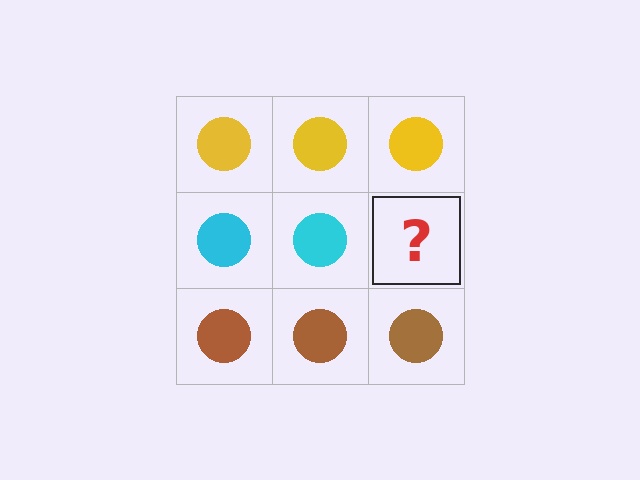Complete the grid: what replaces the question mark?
The question mark should be replaced with a cyan circle.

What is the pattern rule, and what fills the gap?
The rule is that each row has a consistent color. The gap should be filled with a cyan circle.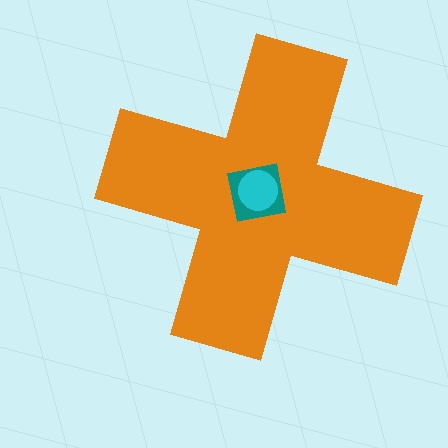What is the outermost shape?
The orange cross.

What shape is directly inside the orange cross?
The teal square.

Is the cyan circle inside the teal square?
Yes.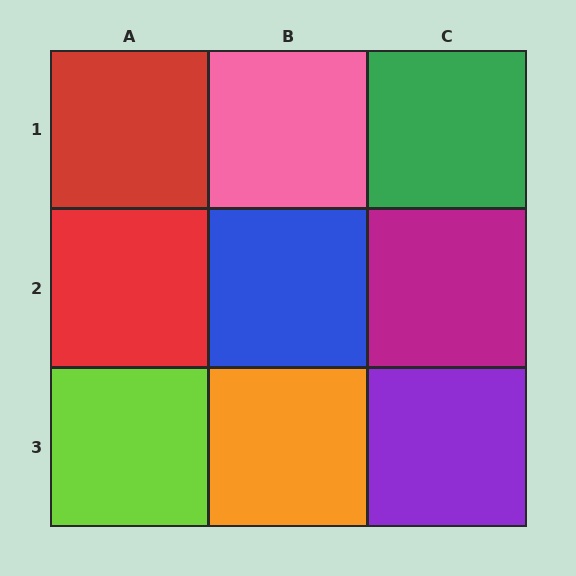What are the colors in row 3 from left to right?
Lime, orange, purple.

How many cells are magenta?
1 cell is magenta.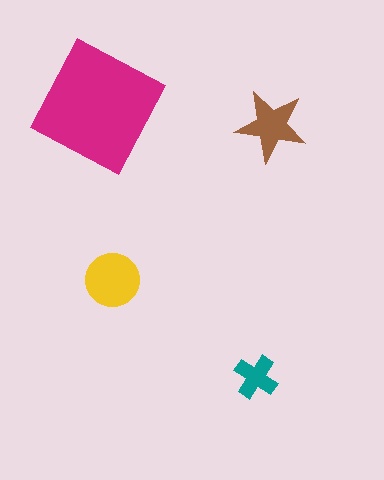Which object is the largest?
The magenta square.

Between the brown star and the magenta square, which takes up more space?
The magenta square.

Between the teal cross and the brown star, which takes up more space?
The brown star.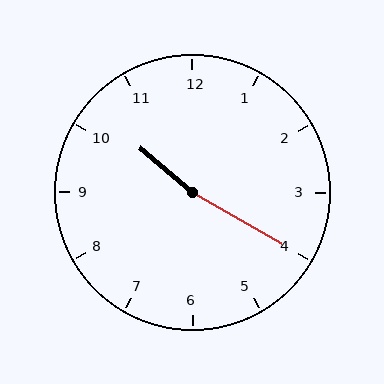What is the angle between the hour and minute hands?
Approximately 170 degrees.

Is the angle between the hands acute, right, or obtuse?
It is obtuse.